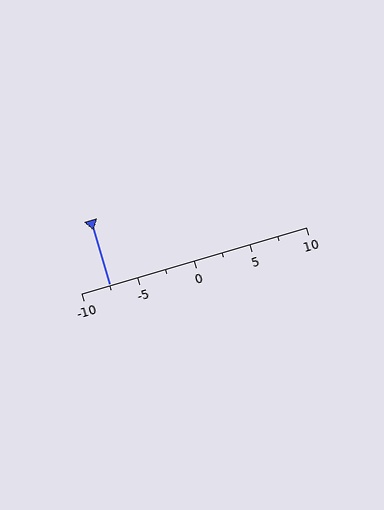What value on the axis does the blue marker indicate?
The marker indicates approximately -7.5.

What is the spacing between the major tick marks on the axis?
The major ticks are spaced 5 apart.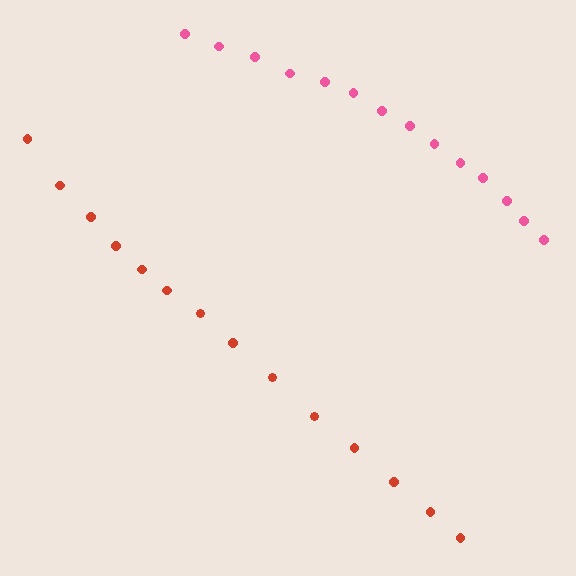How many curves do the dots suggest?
There are 2 distinct paths.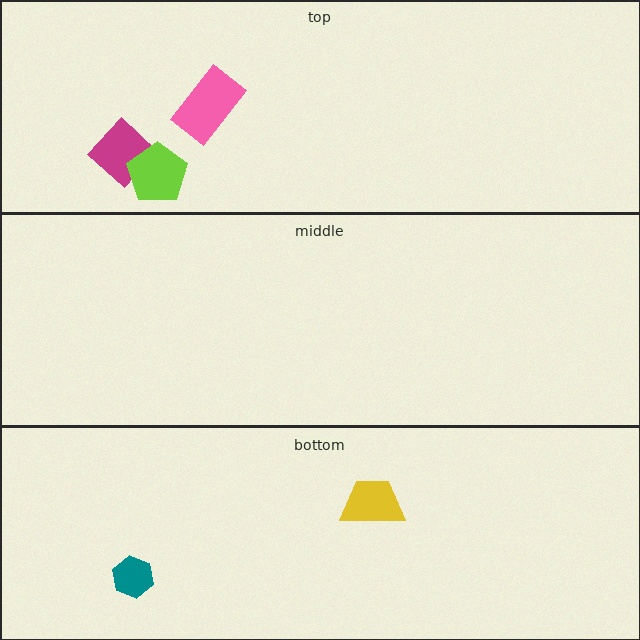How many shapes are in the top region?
3.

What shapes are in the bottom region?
The yellow trapezoid, the teal hexagon.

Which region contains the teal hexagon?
The bottom region.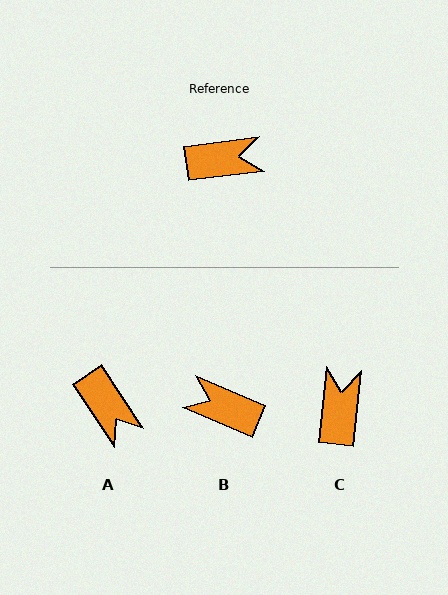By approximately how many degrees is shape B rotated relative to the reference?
Approximately 149 degrees counter-clockwise.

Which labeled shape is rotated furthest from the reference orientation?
B, about 149 degrees away.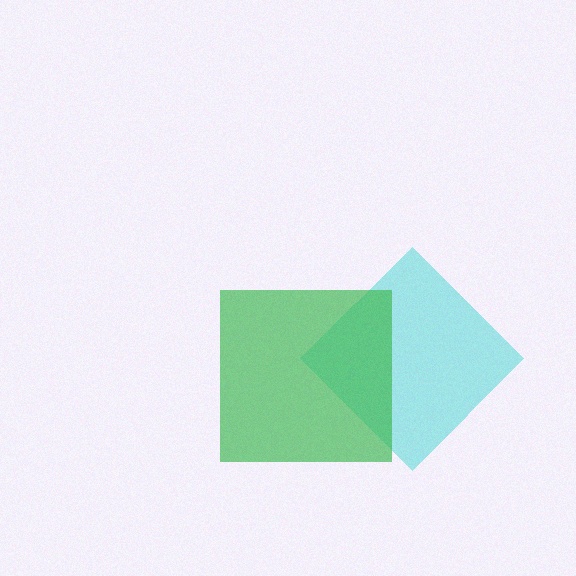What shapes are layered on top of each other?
The layered shapes are: a cyan diamond, a green square.